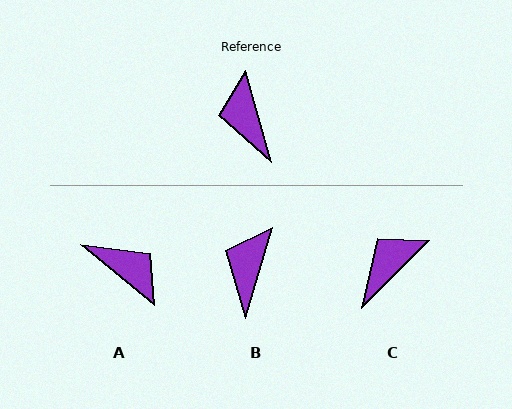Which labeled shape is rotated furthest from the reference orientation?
A, about 146 degrees away.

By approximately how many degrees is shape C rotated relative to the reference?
Approximately 61 degrees clockwise.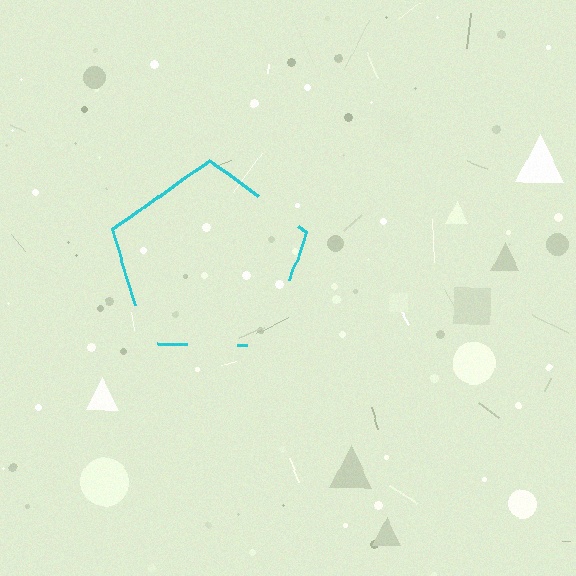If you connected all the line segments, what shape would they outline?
They would outline a pentagon.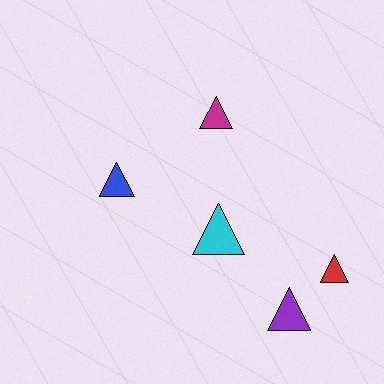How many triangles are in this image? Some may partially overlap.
There are 5 triangles.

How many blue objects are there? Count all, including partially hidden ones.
There is 1 blue object.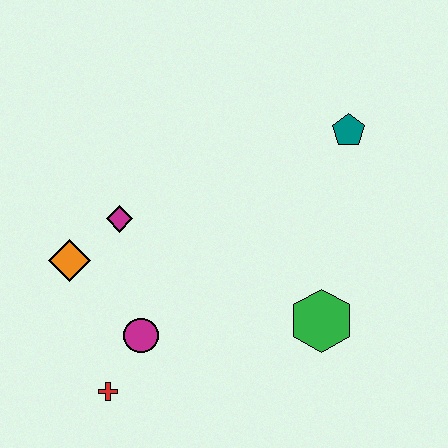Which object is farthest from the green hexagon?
The orange diamond is farthest from the green hexagon.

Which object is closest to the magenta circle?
The red cross is closest to the magenta circle.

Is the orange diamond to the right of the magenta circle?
No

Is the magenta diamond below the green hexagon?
No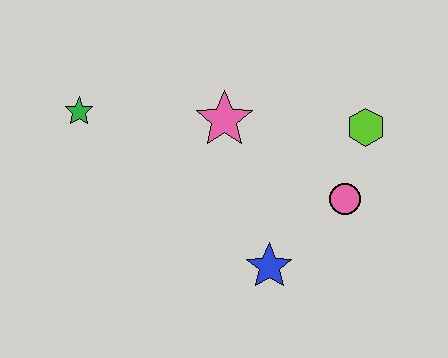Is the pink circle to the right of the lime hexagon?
No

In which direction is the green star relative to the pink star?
The green star is to the left of the pink star.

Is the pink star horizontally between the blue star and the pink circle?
No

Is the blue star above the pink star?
No